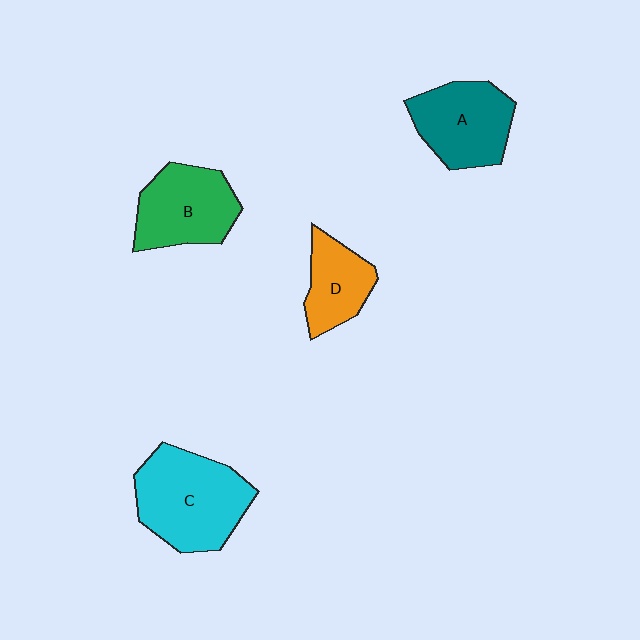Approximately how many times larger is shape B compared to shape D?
Approximately 1.4 times.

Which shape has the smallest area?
Shape D (orange).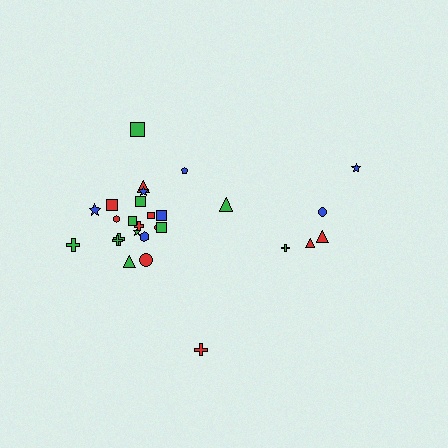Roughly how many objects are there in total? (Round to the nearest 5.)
Roughly 30 objects in total.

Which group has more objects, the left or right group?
The left group.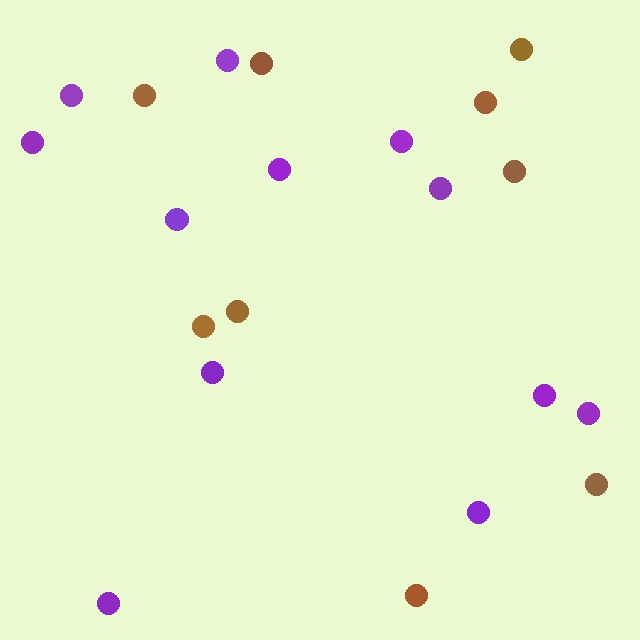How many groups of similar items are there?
There are 2 groups: one group of purple circles (12) and one group of brown circles (9).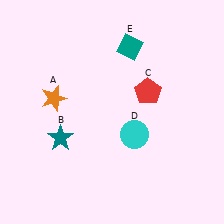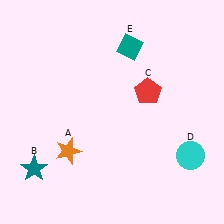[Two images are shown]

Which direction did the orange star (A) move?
The orange star (A) moved down.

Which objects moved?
The objects that moved are: the orange star (A), the teal star (B), the cyan circle (D).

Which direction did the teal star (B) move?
The teal star (B) moved down.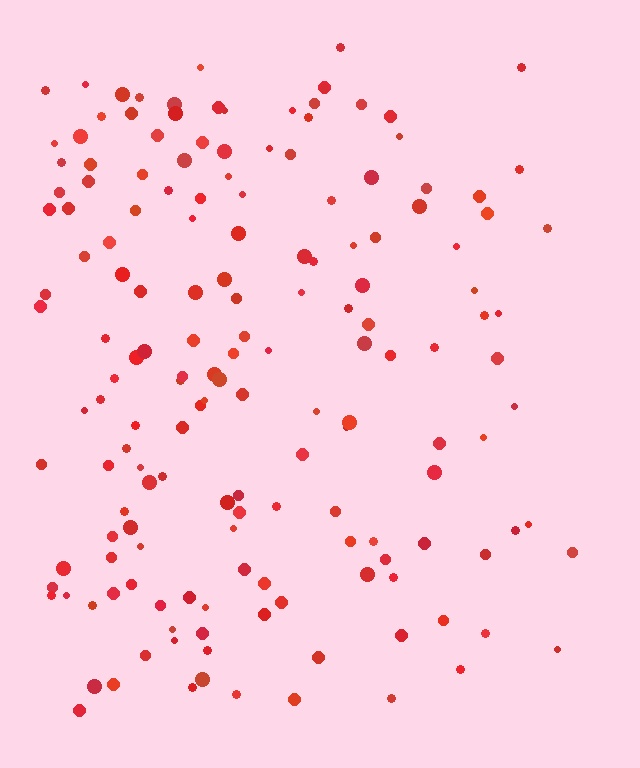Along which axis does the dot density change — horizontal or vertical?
Horizontal.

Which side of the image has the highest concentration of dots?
The left.